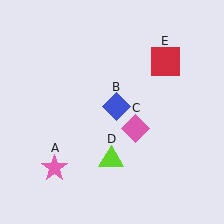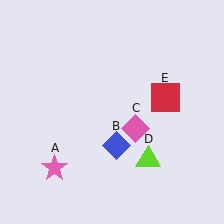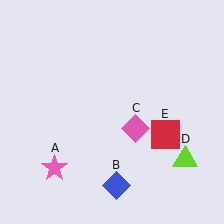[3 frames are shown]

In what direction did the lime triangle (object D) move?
The lime triangle (object D) moved right.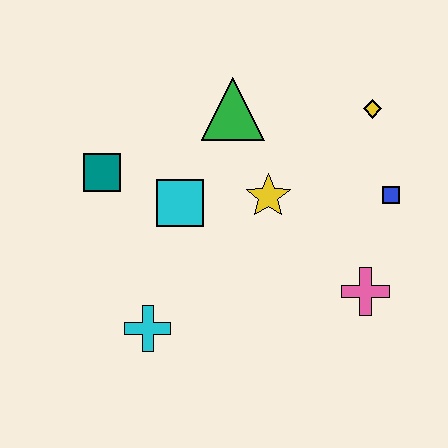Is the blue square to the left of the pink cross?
No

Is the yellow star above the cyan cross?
Yes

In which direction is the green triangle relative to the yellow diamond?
The green triangle is to the left of the yellow diamond.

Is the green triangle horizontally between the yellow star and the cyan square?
Yes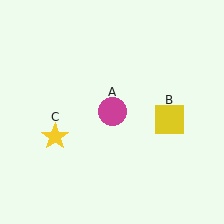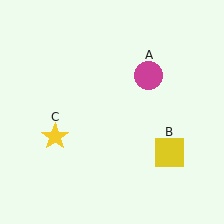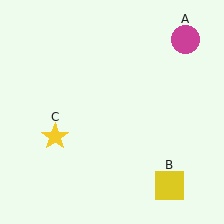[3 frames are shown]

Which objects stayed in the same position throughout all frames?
Yellow star (object C) remained stationary.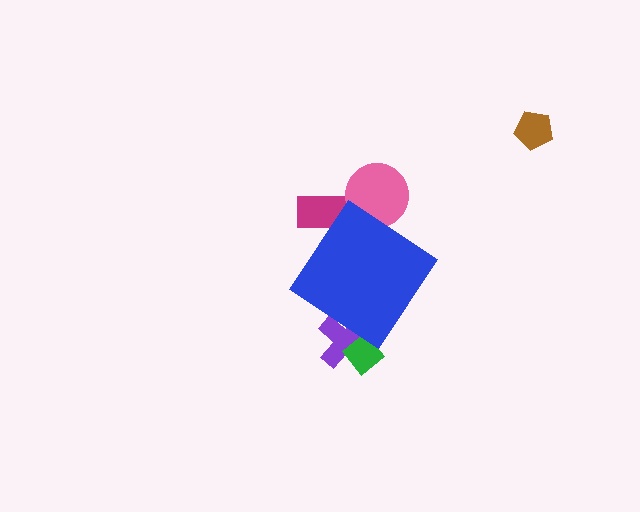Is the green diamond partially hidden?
Yes, the green diamond is partially hidden behind the blue diamond.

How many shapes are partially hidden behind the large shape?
4 shapes are partially hidden.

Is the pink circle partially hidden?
Yes, the pink circle is partially hidden behind the blue diamond.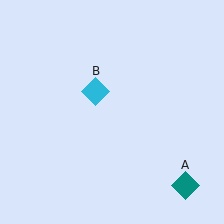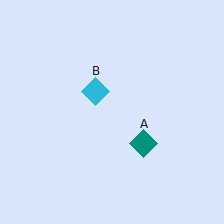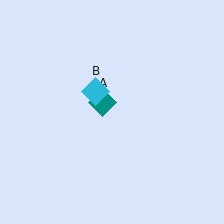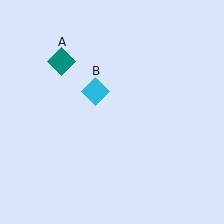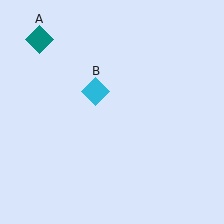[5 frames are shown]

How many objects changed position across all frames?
1 object changed position: teal diamond (object A).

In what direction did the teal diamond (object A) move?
The teal diamond (object A) moved up and to the left.